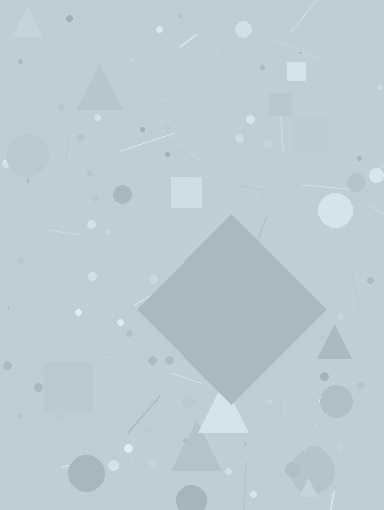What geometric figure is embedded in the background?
A diamond is embedded in the background.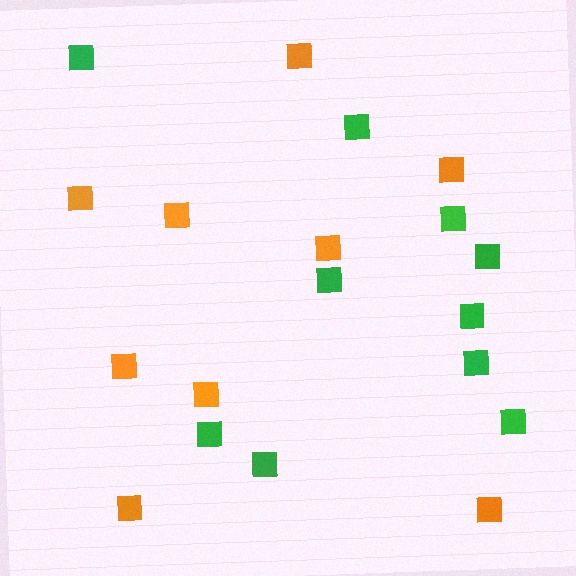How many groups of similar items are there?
There are 2 groups: one group of green squares (10) and one group of orange squares (9).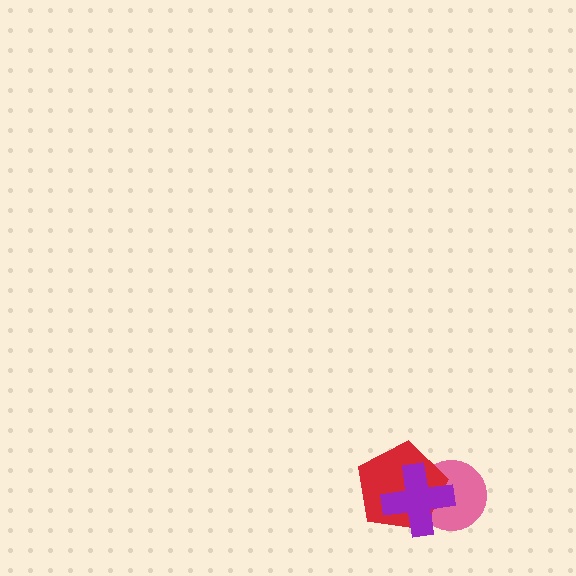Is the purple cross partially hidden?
No, no other shape covers it.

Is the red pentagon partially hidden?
Yes, it is partially covered by another shape.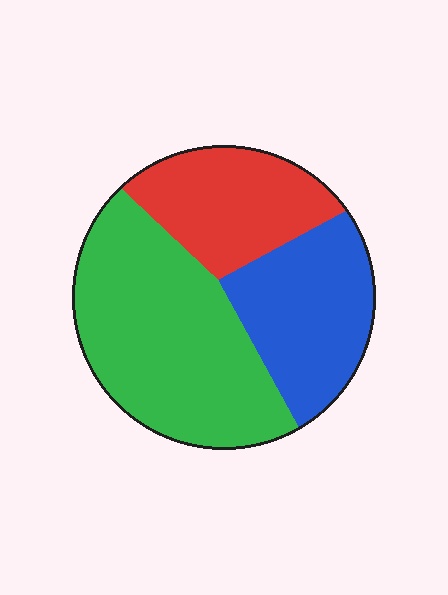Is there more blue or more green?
Green.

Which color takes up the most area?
Green, at roughly 50%.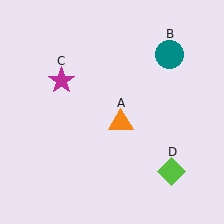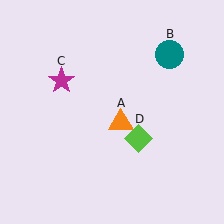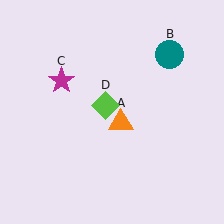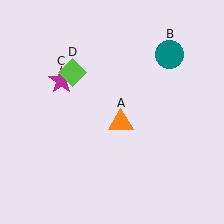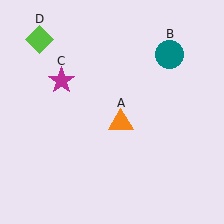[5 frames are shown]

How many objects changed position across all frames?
1 object changed position: lime diamond (object D).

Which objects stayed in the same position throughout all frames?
Orange triangle (object A) and teal circle (object B) and magenta star (object C) remained stationary.